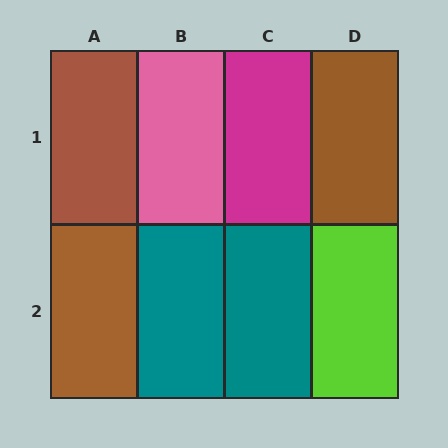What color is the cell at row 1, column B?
Pink.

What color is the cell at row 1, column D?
Brown.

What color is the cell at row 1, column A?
Brown.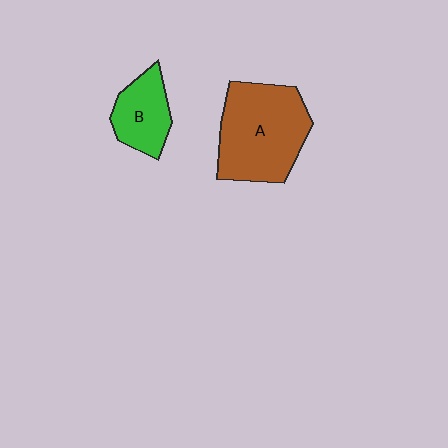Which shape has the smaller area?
Shape B (green).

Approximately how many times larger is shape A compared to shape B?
Approximately 2.0 times.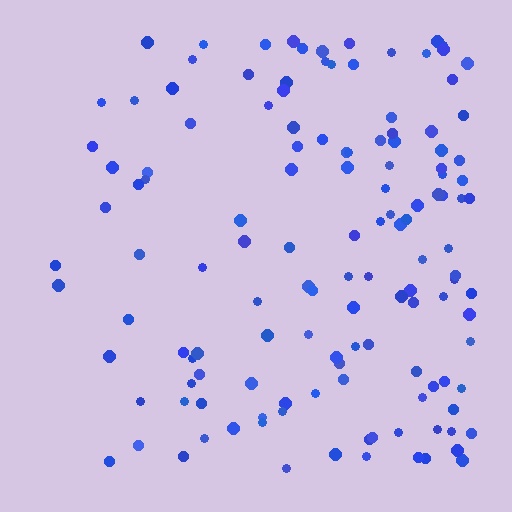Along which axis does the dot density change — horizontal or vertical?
Horizontal.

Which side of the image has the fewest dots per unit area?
The left.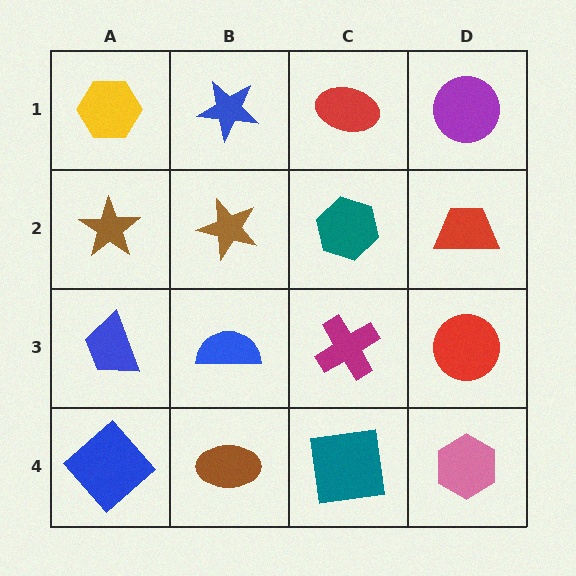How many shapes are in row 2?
4 shapes.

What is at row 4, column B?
A brown ellipse.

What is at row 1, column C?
A red ellipse.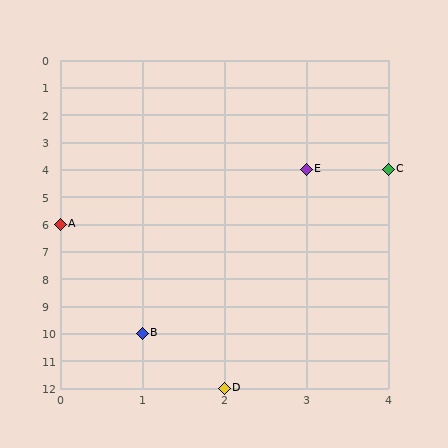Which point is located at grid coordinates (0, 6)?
Point A is at (0, 6).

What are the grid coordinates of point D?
Point D is at grid coordinates (2, 12).